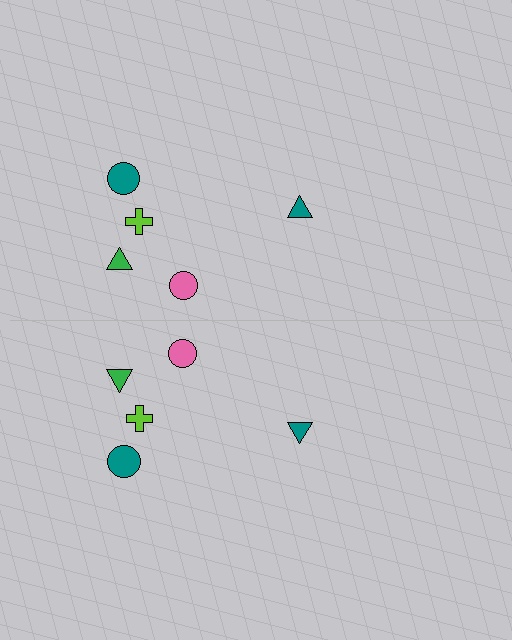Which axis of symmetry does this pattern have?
The pattern has a horizontal axis of symmetry running through the center of the image.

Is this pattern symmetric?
Yes, this pattern has bilateral (reflection) symmetry.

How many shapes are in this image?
There are 10 shapes in this image.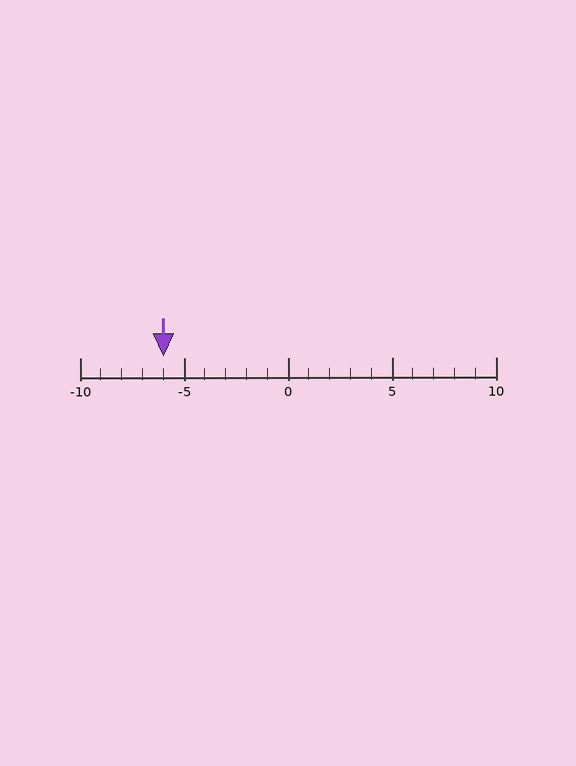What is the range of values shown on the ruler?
The ruler shows values from -10 to 10.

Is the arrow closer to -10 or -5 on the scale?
The arrow is closer to -5.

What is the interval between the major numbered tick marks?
The major tick marks are spaced 5 units apart.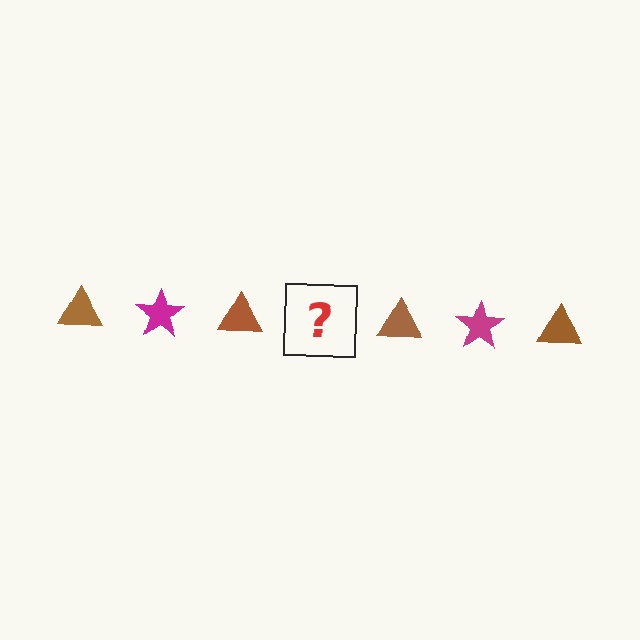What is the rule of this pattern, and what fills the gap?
The rule is that the pattern alternates between brown triangle and magenta star. The gap should be filled with a magenta star.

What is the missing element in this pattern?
The missing element is a magenta star.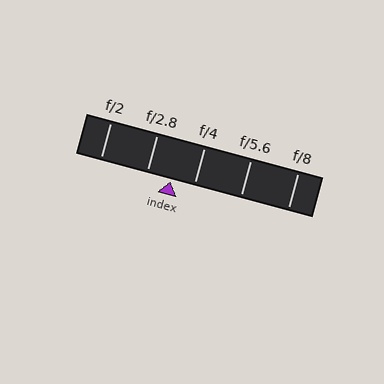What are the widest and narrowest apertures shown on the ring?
The widest aperture shown is f/2 and the narrowest is f/8.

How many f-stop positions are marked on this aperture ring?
There are 5 f-stop positions marked.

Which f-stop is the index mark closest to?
The index mark is closest to f/4.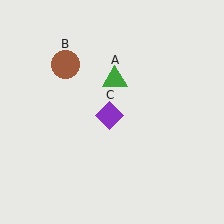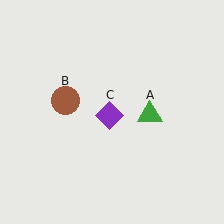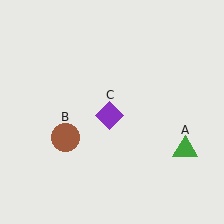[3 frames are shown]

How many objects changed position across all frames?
2 objects changed position: green triangle (object A), brown circle (object B).